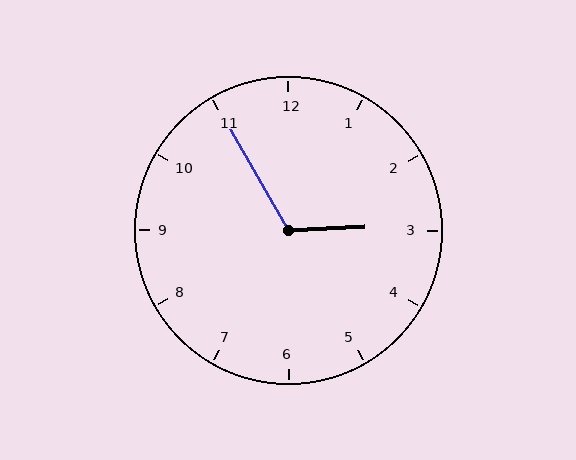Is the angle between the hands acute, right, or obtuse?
It is obtuse.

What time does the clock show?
2:55.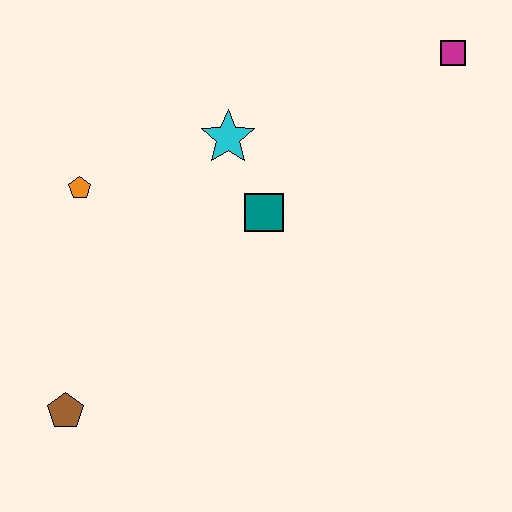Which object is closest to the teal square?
The cyan star is closest to the teal square.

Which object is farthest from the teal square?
The brown pentagon is farthest from the teal square.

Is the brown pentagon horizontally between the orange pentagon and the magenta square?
No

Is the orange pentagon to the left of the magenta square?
Yes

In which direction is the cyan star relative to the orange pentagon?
The cyan star is to the right of the orange pentagon.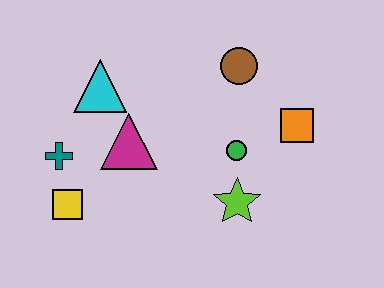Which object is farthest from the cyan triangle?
The orange square is farthest from the cyan triangle.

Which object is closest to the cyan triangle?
The magenta triangle is closest to the cyan triangle.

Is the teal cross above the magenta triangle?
No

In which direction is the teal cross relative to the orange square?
The teal cross is to the left of the orange square.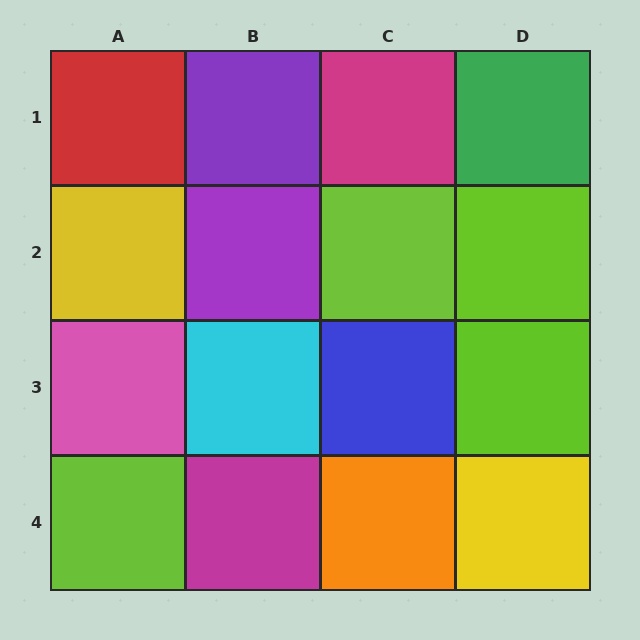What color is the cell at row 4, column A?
Lime.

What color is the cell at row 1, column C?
Magenta.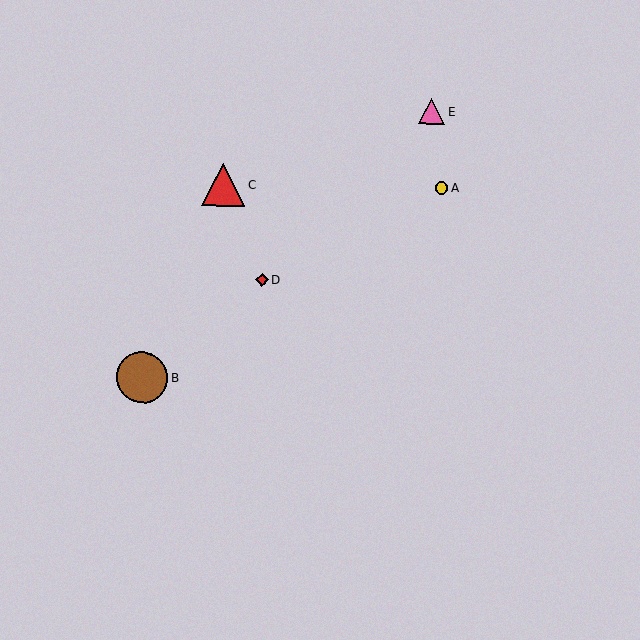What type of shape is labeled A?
Shape A is a yellow circle.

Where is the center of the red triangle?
The center of the red triangle is at (223, 184).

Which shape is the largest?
The brown circle (labeled B) is the largest.